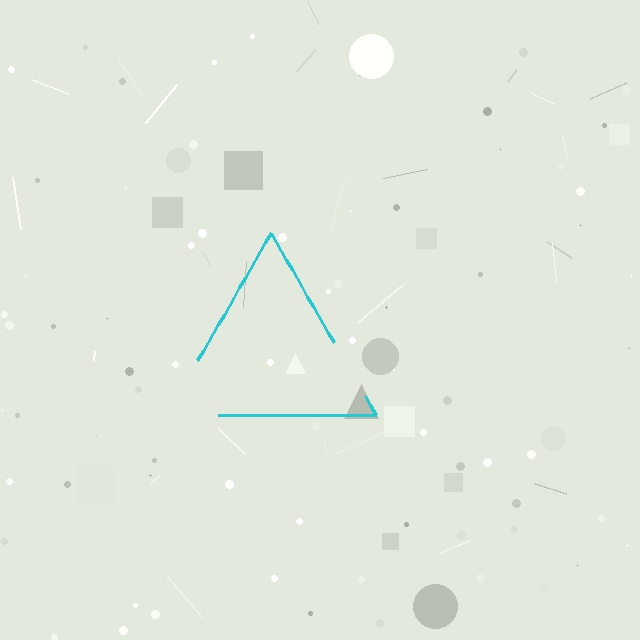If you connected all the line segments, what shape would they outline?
They would outline a triangle.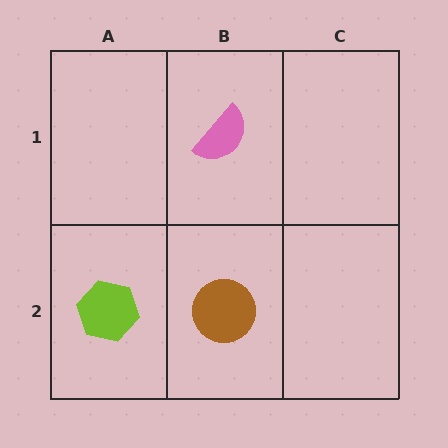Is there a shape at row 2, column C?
No, that cell is empty.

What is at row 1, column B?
A pink semicircle.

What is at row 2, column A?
A lime hexagon.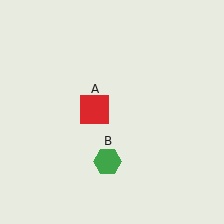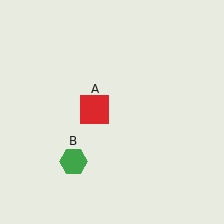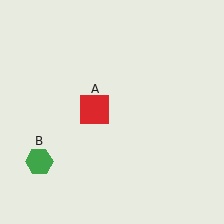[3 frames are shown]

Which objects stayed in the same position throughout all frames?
Red square (object A) remained stationary.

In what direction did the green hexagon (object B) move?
The green hexagon (object B) moved left.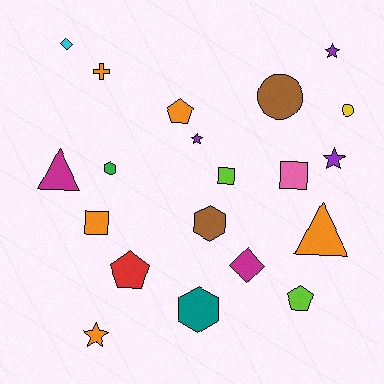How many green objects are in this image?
There is 1 green object.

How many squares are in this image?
There are 3 squares.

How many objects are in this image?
There are 20 objects.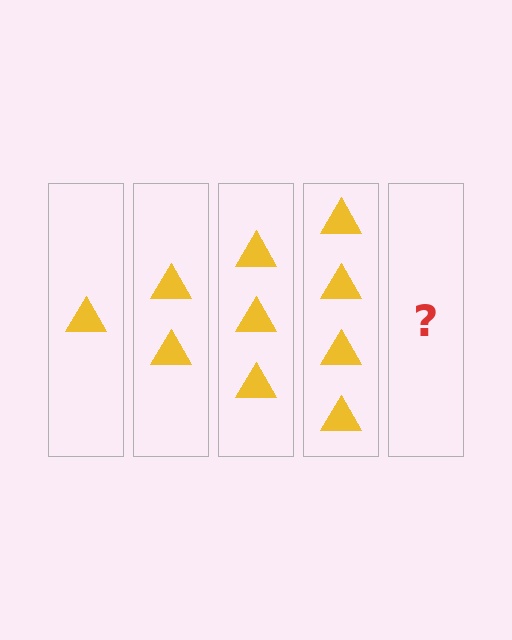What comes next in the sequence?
The next element should be 5 triangles.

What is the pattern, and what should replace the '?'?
The pattern is that each step adds one more triangle. The '?' should be 5 triangles.